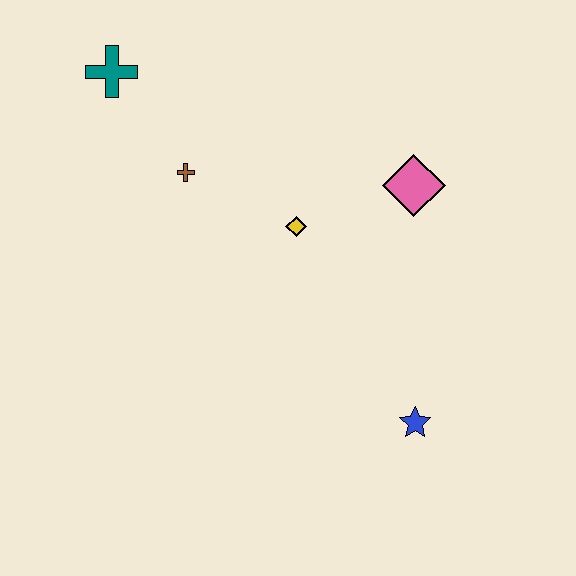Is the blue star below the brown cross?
Yes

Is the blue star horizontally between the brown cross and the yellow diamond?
No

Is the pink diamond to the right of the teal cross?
Yes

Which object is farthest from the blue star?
The teal cross is farthest from the blue star.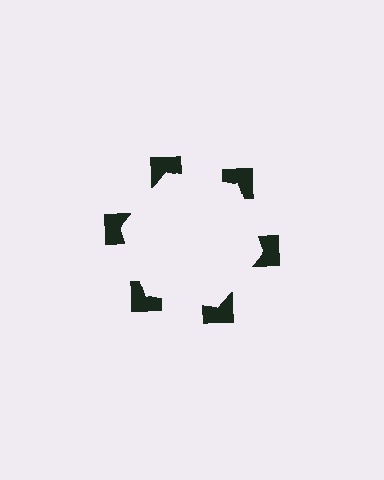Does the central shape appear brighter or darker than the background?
It typically appears slightly brighter than the background, even though no actual brightness change is drawn.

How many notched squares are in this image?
There are 6 — one at each vertex of the illusory hexagon.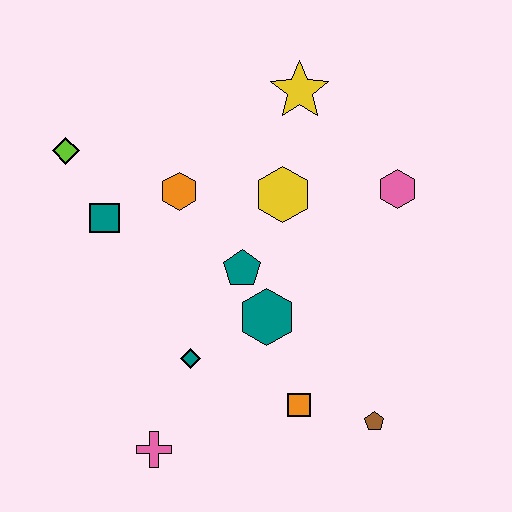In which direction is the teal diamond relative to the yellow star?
The teal diamond is below the yellow star.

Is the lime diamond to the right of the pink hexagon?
No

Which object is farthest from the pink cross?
The yellow star is farthest from the pink cross.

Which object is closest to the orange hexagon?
The teal square is closest to the orange hexagon.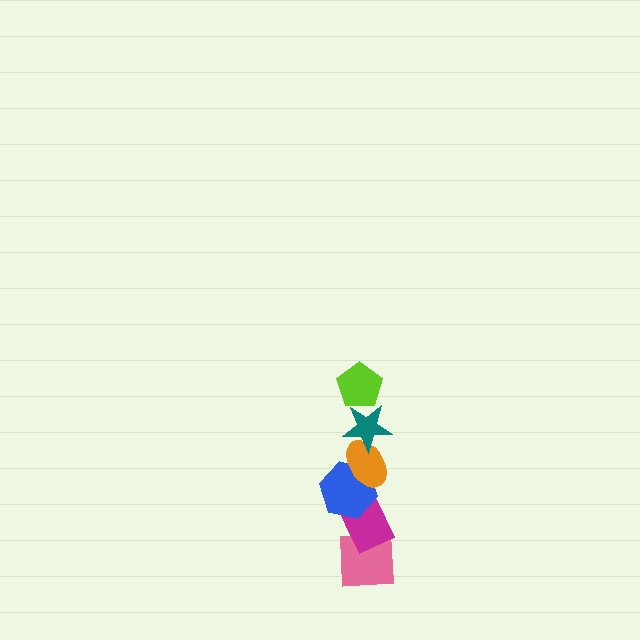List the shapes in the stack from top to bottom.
From top to bottom: the lime pentagon, the teal star, the orange ellipse, the blue hexagon, the magenta rectangle, the pink square.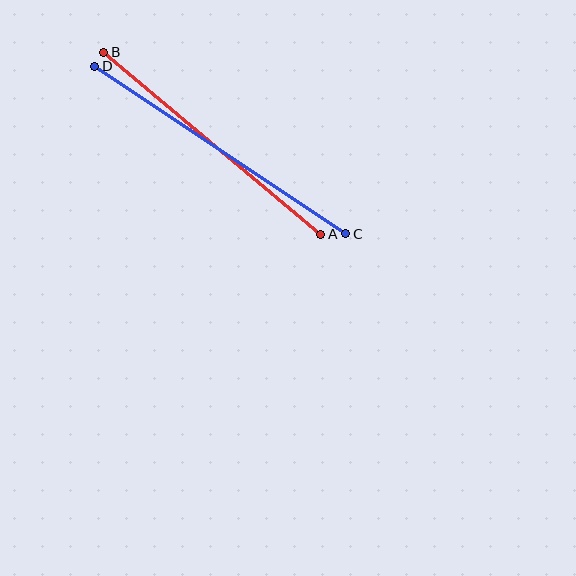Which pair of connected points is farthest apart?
Points C and D are farthest apart.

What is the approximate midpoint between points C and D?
The midpoint is at approximately (220, 150) pixels.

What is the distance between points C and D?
The distance is approximately 302 pixels.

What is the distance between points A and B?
The distance is approximately 283 pixels.